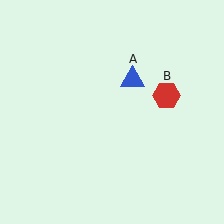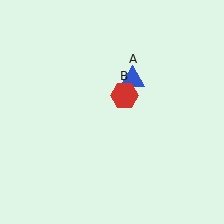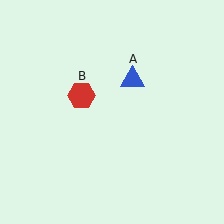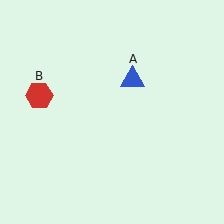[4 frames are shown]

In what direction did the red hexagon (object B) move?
The red hexagon (object B) moved left.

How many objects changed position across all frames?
1 object changed position: red hexagon (object B).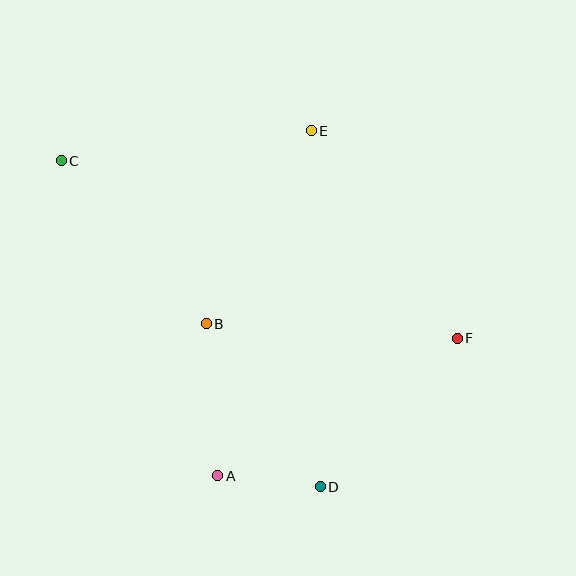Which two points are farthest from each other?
Points C and F are farthest from each other.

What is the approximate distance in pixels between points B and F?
The distance between B and F is approximately 251 pixels.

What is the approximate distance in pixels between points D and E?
The distance between D and E is approximately 356 pixels.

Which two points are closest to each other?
Points A and D are closest to each other.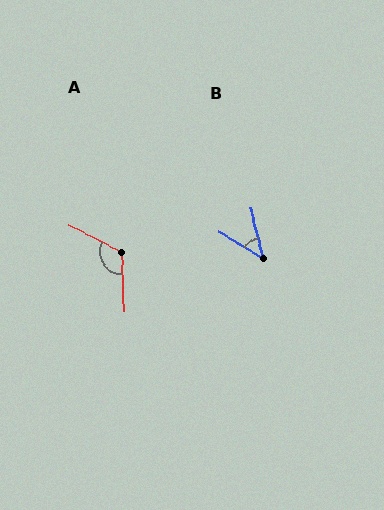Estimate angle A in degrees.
Approximately 119 degrees.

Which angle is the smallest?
B, at approximately 45 degrees.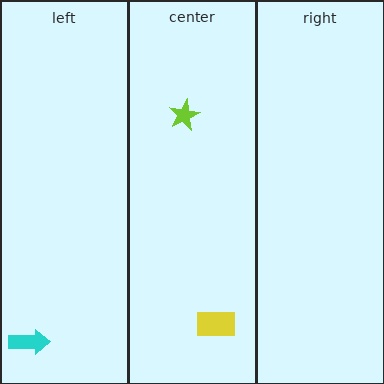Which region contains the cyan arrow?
The left region.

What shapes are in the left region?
The cyan arrow.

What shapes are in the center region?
The lime star, the yellow rectangle.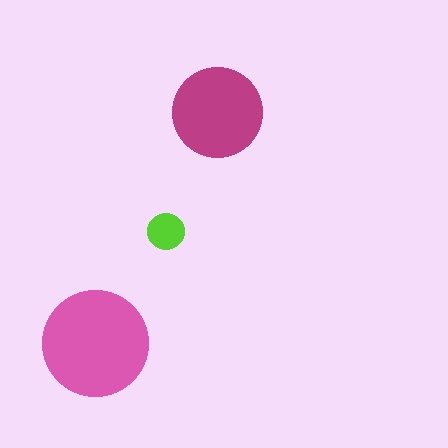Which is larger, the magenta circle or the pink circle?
The pink one.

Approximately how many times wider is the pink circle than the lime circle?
About 3 times wider.